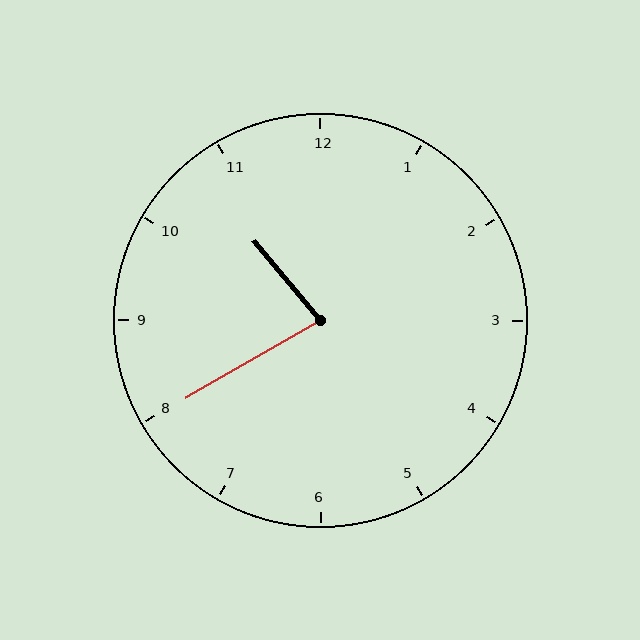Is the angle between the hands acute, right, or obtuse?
It is acute.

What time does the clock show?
10:40.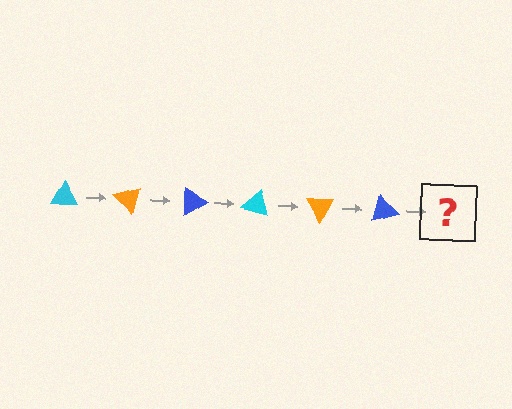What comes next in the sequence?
The next element should be a cyan triangle, rotated 270 degrees from the start.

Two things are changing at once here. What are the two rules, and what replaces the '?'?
The two rules are that it rotates 45 degrees each step and the color cycles through cyan, orange, and blue. The '?' should be a cyan triangle, rotated 270 degrees from the start.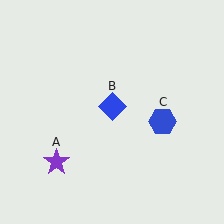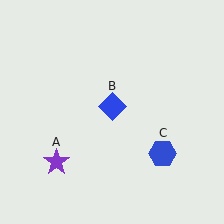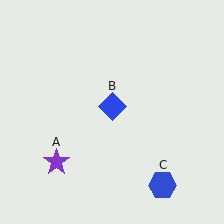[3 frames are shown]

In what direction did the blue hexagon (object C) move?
The blue hexagon (object C) moved down.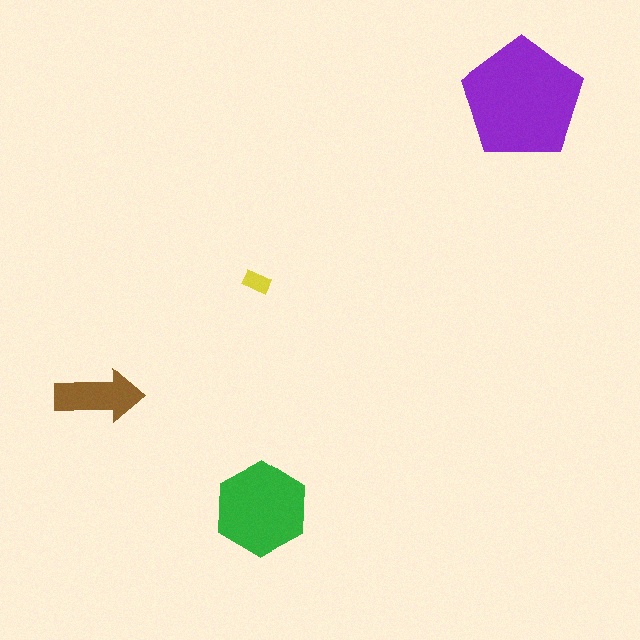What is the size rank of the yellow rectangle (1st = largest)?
4th.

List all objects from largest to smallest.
The purple pentagon, the green hexagon, the brown arrow, the yellow rectangle.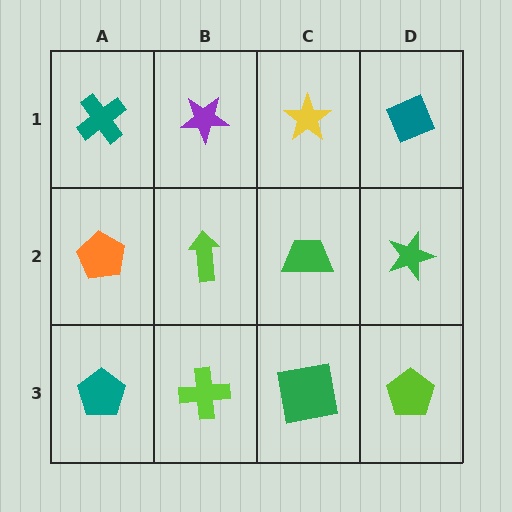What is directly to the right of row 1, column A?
A purple star.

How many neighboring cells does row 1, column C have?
3.